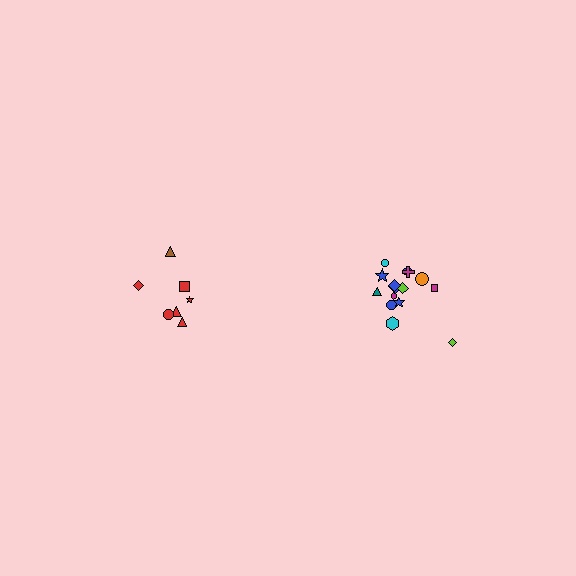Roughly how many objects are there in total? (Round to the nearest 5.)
Roughly 20 objects in total.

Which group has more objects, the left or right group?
The right group.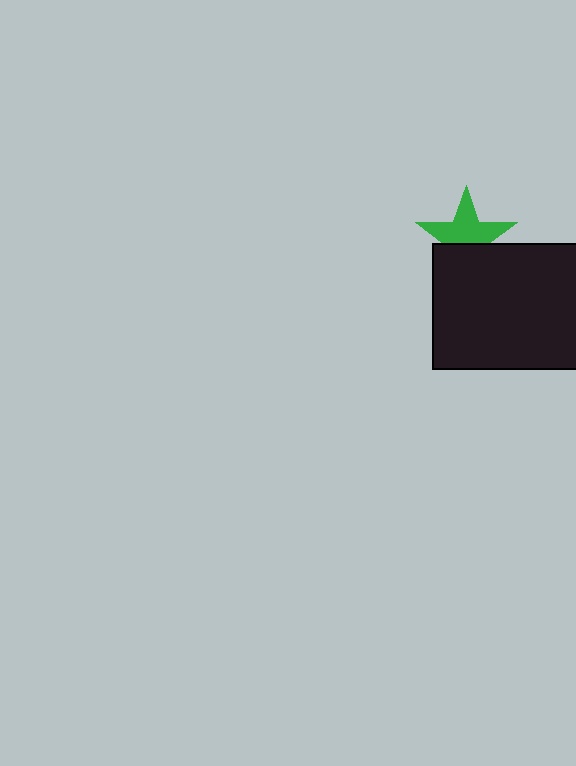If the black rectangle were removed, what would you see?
You would see the complete green star.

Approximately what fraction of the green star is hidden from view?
Roughly 39% of the green star is hidden behind the black rectangle.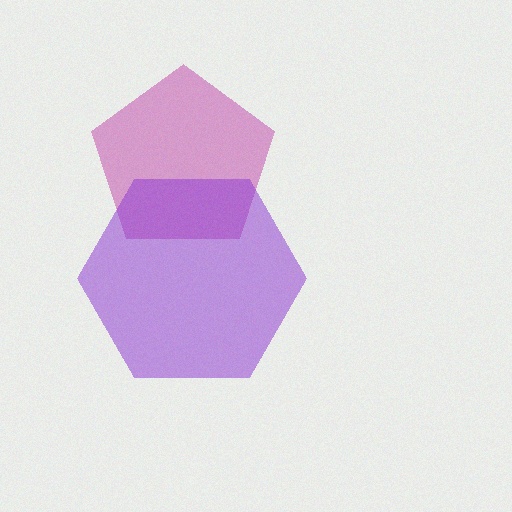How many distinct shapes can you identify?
There are 2 distinct shapes: a magenta pentagon, a purple hexagon.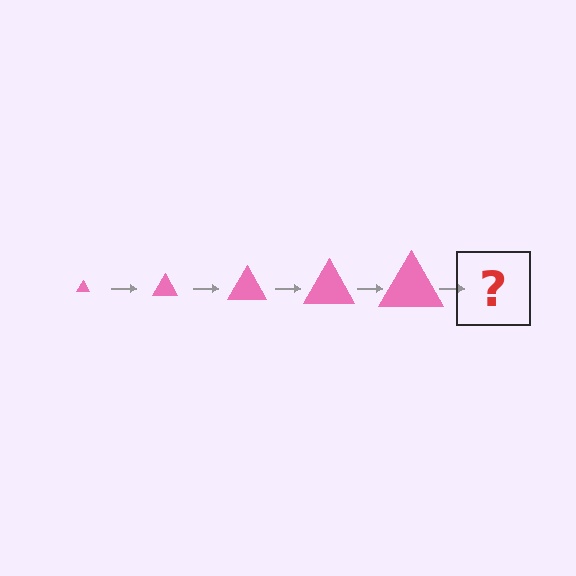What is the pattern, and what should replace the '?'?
The pattern is that the triangle gets progressively larger each step. The '?' should be a pink triangle, larger than the previous one.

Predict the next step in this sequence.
The next step is a pink triangle, larger than the previous one.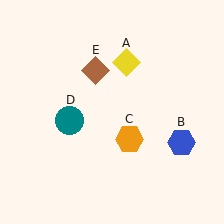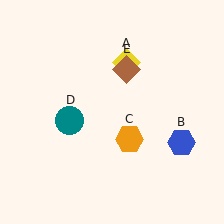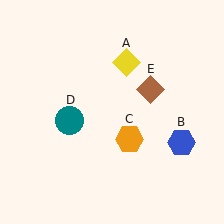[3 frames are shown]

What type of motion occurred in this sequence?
The brown diamond (object E) rotated clockwise around the center of the scene.